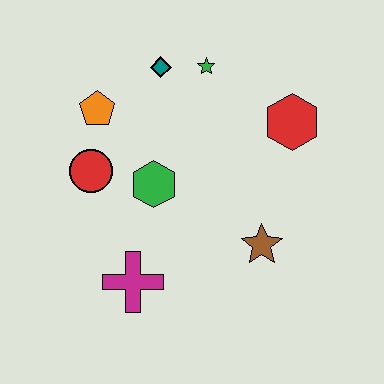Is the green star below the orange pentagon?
No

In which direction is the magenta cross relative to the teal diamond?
The magenta cross is below the teal diamond.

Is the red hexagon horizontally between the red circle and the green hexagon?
No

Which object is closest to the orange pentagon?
The red circle is closest to the orange pentagon.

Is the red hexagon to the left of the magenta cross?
No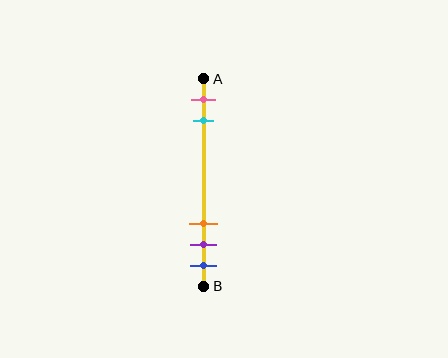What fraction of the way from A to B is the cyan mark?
The cyan mark is approximately 20% (0.2) of the way from A to B.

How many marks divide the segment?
There are 5 marks dividing the segment.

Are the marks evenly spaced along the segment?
No, the marks are not evenly spaced.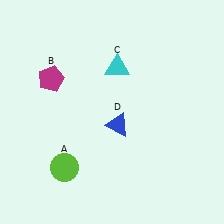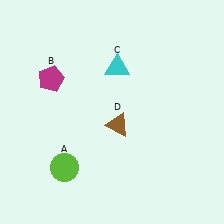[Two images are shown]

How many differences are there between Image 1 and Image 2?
There is 1 difference between the two images.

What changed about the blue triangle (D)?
In Image 1, D is blue. In Image 2, it changed to brown.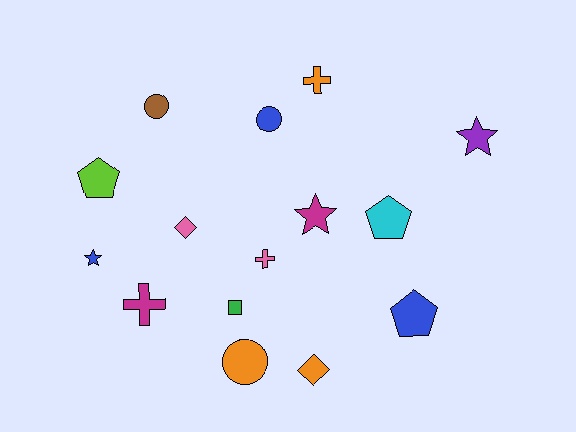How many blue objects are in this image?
There are 3 blue objects.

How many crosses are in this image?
There are 3 crosses.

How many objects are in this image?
There are 15 objects.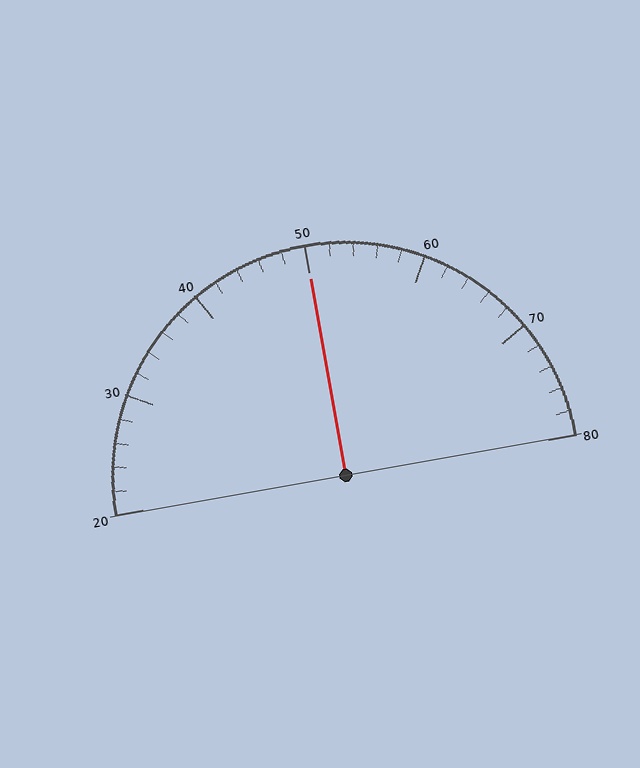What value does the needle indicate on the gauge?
The needle indicates approximately 50.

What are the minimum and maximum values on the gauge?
The gauge ranges from 20 to 80.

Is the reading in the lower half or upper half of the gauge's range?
The reading is in the upper half of the range (20 to 80).